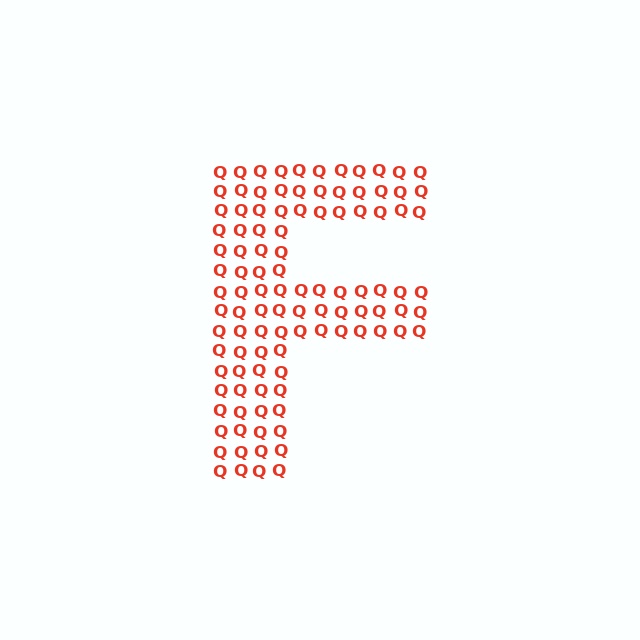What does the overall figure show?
The overall figure shows the letter F.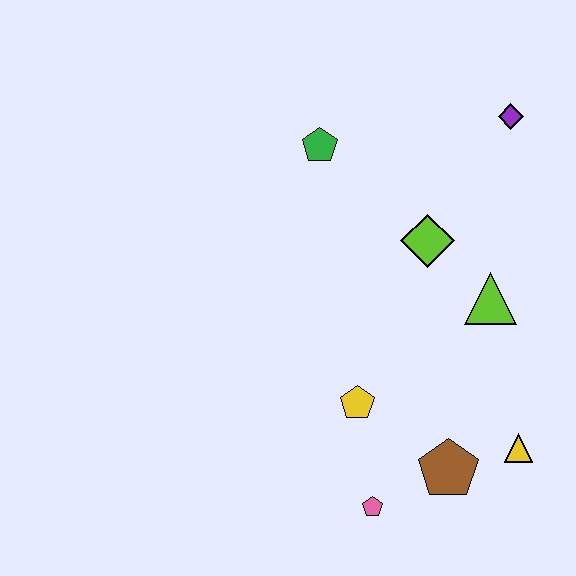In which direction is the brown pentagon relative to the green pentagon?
The brown pentagon is below the green pentagon.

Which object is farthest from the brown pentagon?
The purple diamond is farthest from the brown pentagon.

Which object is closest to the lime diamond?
The lime triangle is closest to the lime diamond.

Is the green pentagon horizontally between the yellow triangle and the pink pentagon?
No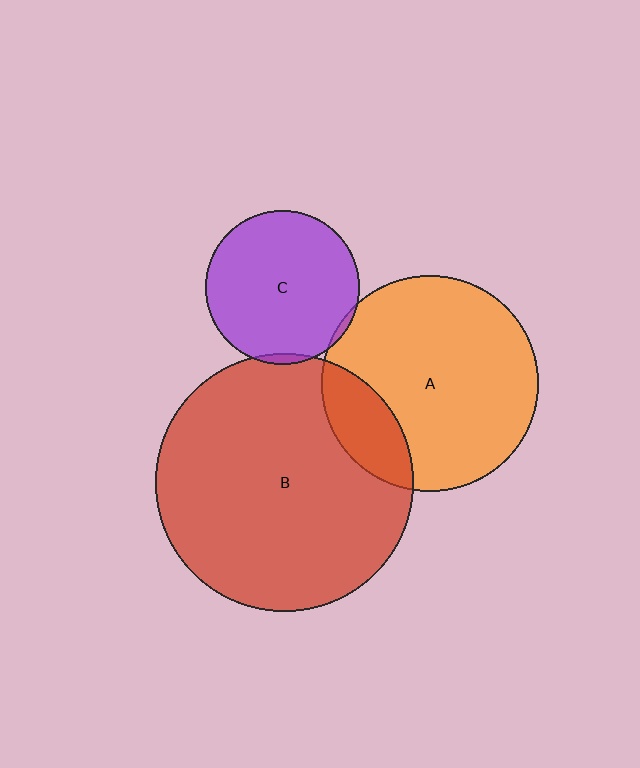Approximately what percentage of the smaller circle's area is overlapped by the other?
Approximately 5%.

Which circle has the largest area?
Circle B (red).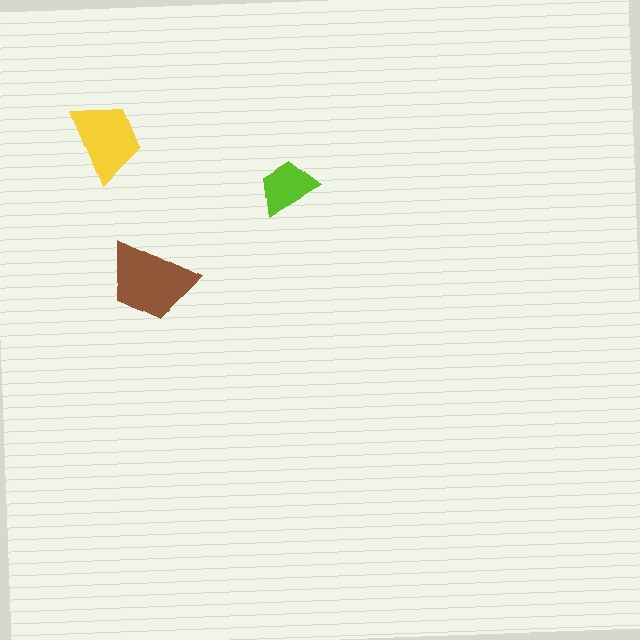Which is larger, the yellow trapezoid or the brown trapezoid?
The brown one.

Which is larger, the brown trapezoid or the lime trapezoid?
The brown one.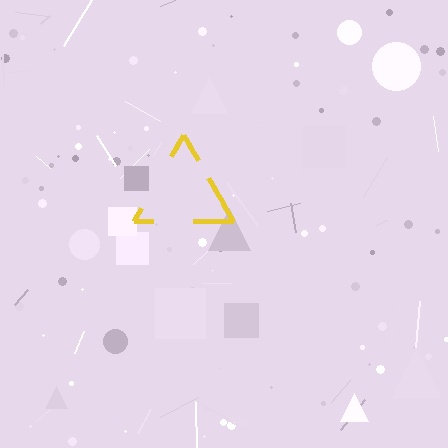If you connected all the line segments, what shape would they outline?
They would outline a triangle.